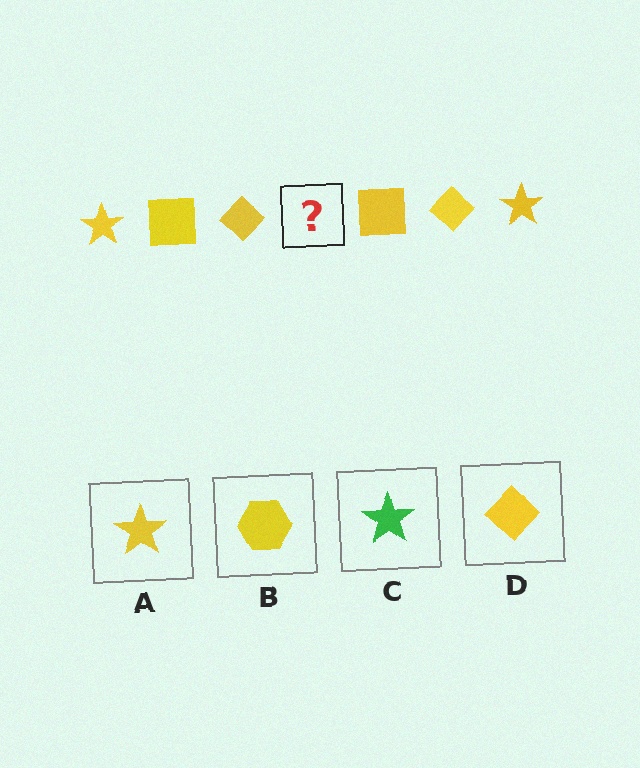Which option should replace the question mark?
Option A.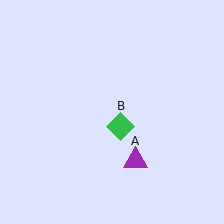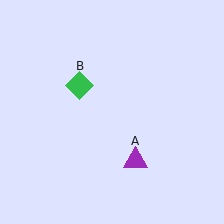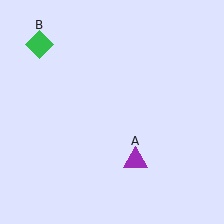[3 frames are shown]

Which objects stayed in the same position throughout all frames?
Purple triangle (object A) remained stationary.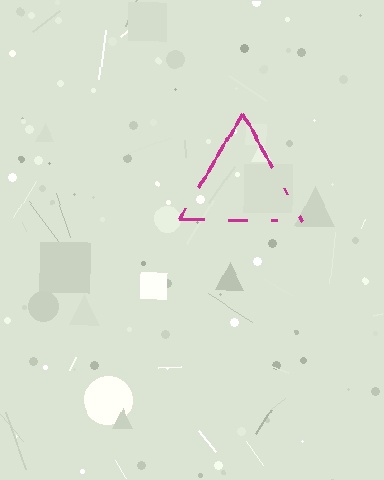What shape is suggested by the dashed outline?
The dashed outline suggests a triangle.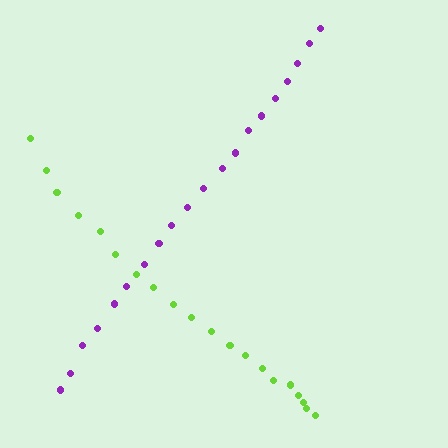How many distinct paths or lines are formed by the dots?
There are 2 distinct paths.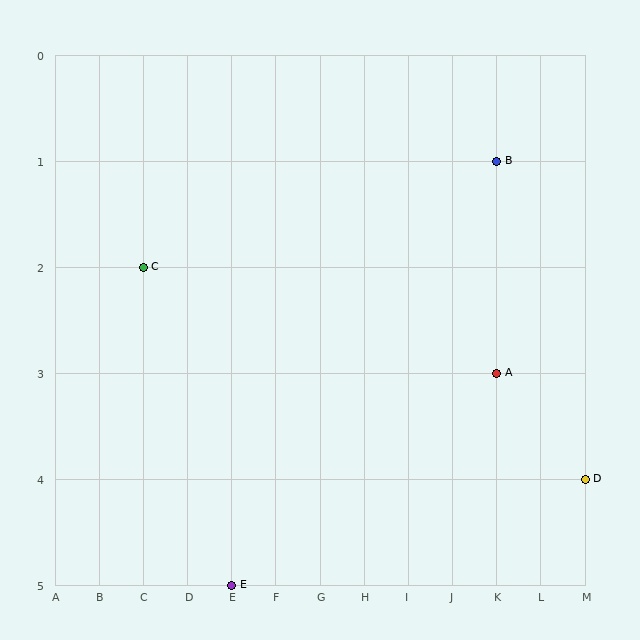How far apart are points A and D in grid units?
Points A and D are 2 columns and 1 row apart (about 2.2 grid units diagonally).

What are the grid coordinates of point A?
Point A is at grid coordinates (K, 3).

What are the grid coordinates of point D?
Point D is at grid coordinates (M, 4).